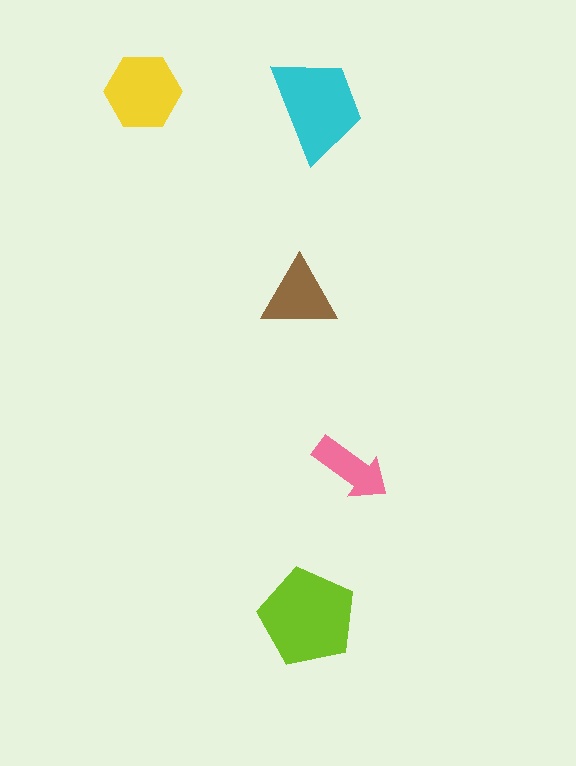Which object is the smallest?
The pink arrow.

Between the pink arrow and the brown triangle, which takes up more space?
The brown triangle.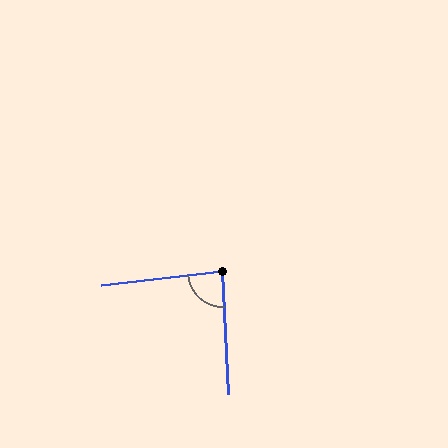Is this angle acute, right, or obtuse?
It is approximately a right angle.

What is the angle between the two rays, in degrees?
Approximately 86 degrees.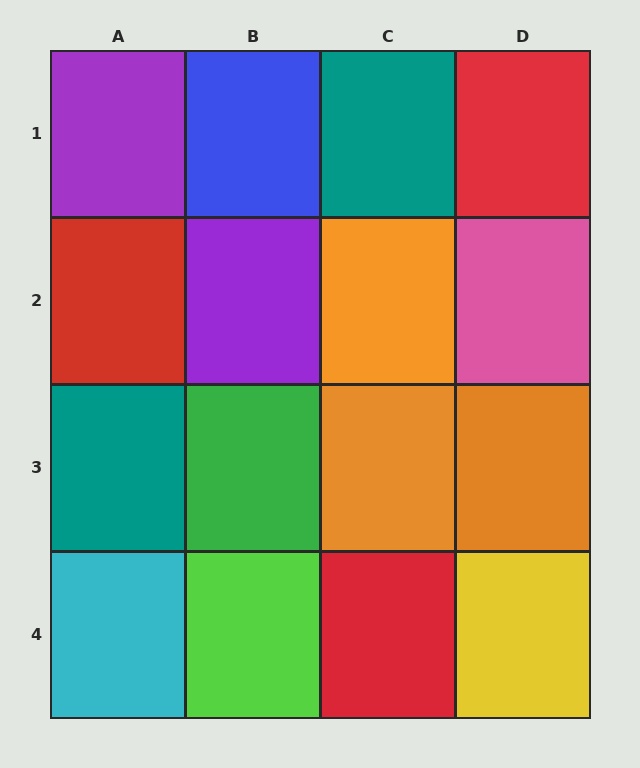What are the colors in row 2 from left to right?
Red, purple, orange, pink.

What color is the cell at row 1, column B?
Blue.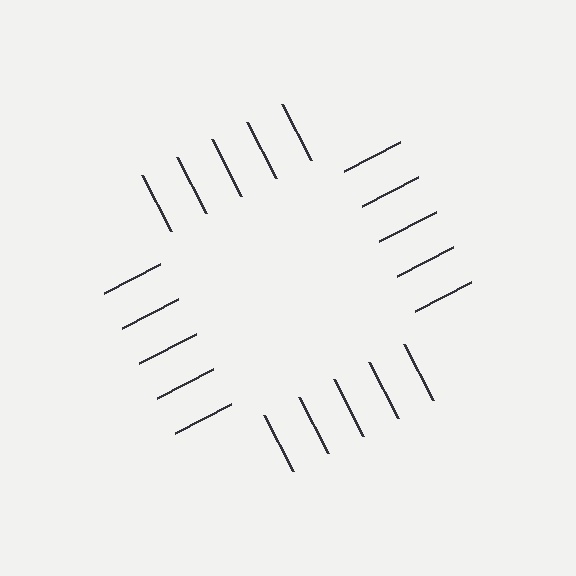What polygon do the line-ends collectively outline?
An illusory square — the line segments terminate on its edges but no continuous stroke is drawn.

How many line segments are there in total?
20 — 5 along each of the 4 edges.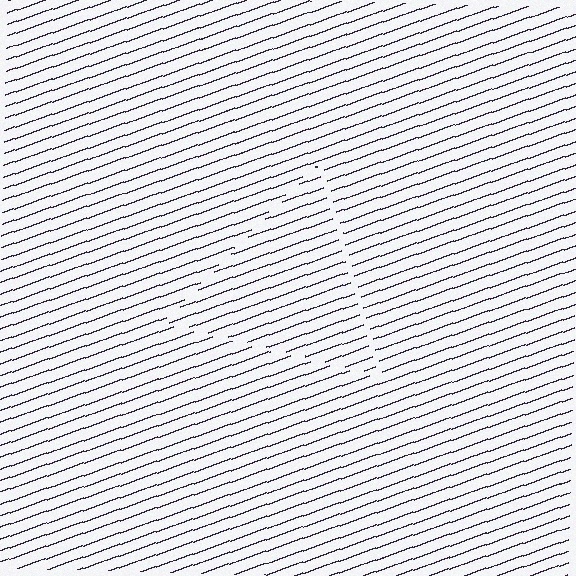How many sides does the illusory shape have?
3 sides — the line-ends trace a triangle.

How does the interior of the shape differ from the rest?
The interior of the shape contains the same grating, shifted by half a period — the contour is defined by the phase discontinuity where line-ends from the inner and outer gratings abut.